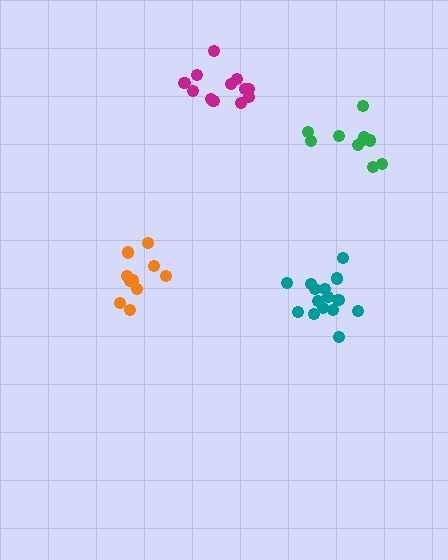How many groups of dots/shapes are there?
There are 4 groups.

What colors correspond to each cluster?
The clusters are colored: orange, green, magenta, teal.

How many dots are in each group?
Group 1: 10 dots, Group 2: 10 dots, Group 3: 12 dots, Group 4: 15 dots (47 total).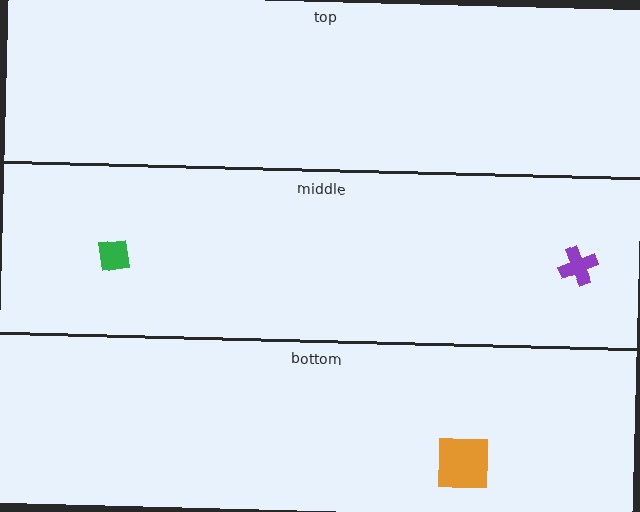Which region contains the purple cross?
The middle region.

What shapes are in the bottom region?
The orange square.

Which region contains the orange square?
The bottom region.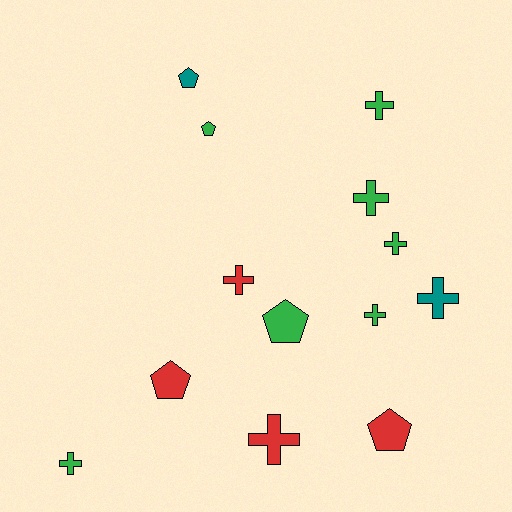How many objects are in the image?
There are 13 objects.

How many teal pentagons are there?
There is 1 teal pentagon.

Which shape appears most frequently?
Cross, with 8 objects.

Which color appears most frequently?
Green, with 7 objects.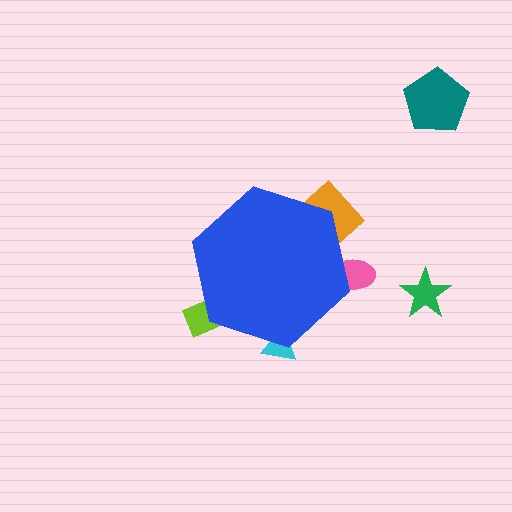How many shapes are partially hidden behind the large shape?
4 shapes are partially hidden.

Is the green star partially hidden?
No, the green star is fully visible.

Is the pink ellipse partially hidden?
Yes, the pink ellipse is partially hidden behind the blue hexagon.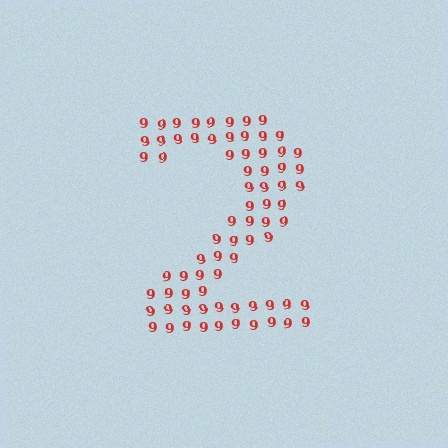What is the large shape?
The large shape is the digit 2.